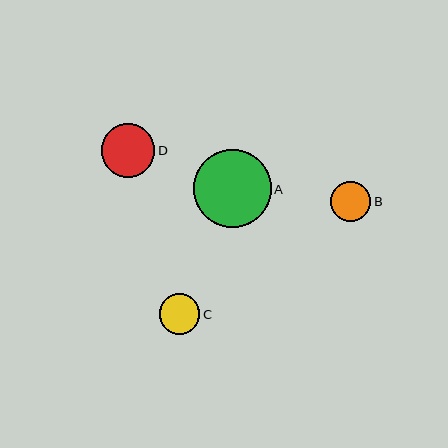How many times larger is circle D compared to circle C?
Circle D is approximately 1.3 times the size of circle C.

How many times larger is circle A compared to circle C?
Circle A is approximately 1.9 times the size of circle C.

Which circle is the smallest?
Circle B is the smallest with a size of approximately 40 pixels.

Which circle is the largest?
Circle A is the largest with a size of approximately 78 pixels.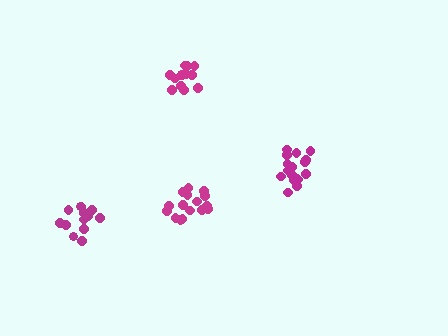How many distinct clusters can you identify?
There are 4 distinct clusters.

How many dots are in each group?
Group 1: 14 dots, Group 2: 17 dots, Group 3: 17 dots, Group 4: 14 dots (62 total).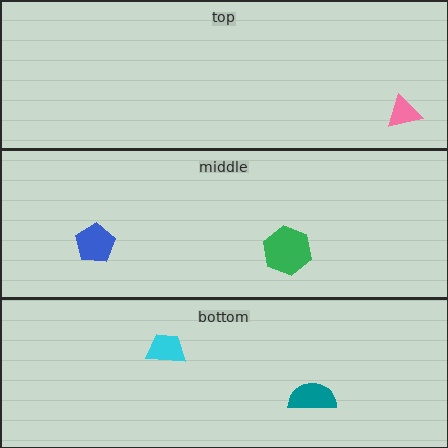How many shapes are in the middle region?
2.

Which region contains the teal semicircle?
The bottom region.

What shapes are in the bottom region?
The teal semicircle, the cyan trapezoid.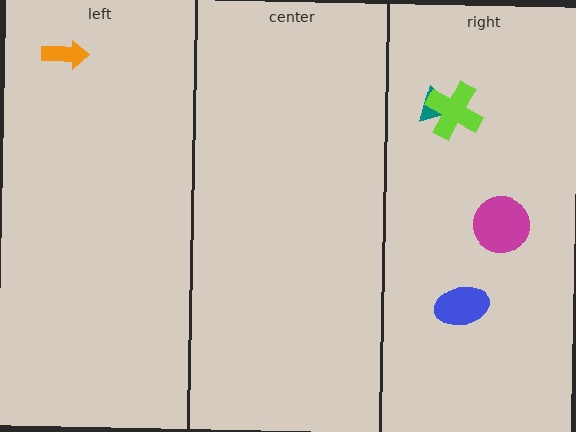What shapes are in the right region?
The magenta circle, the blue ellipse, the teal triangle, the lime cross.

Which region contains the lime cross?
The right region.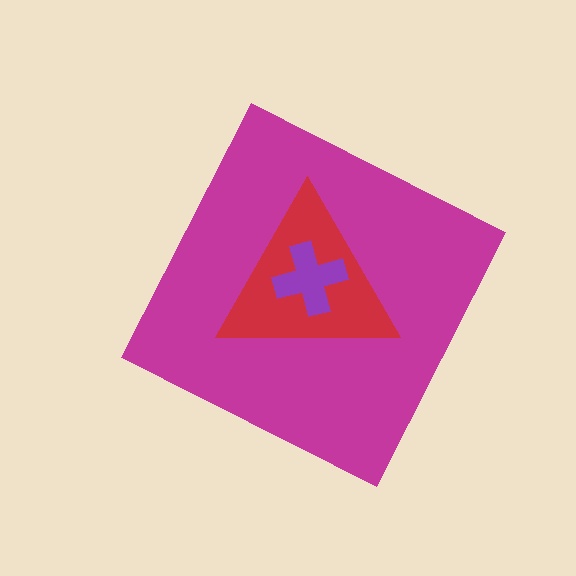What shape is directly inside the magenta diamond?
The red triangle.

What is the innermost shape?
The purple cross.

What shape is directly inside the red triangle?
The purple cross.